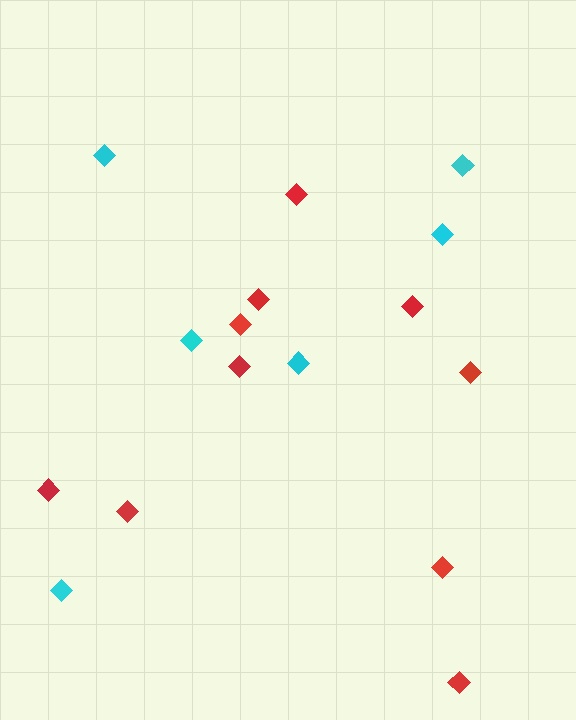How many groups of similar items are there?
There are 2 groups: one group of cyan diamonds (6) and one group of red diamonds (10).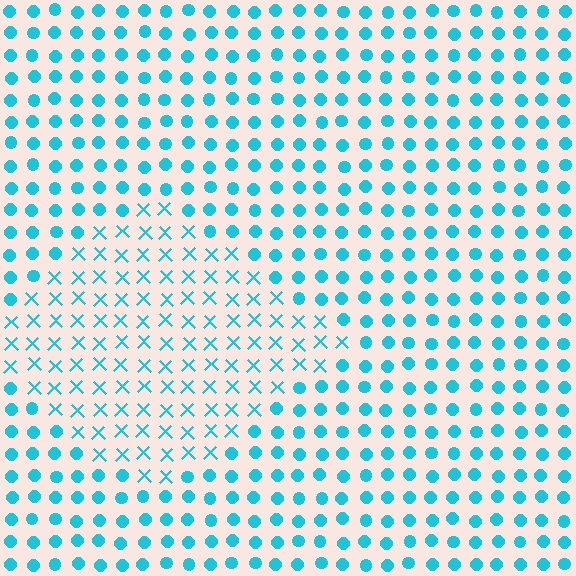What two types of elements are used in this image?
The image uses X marks inside the diamond region and circles outside it.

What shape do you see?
I see a diamond.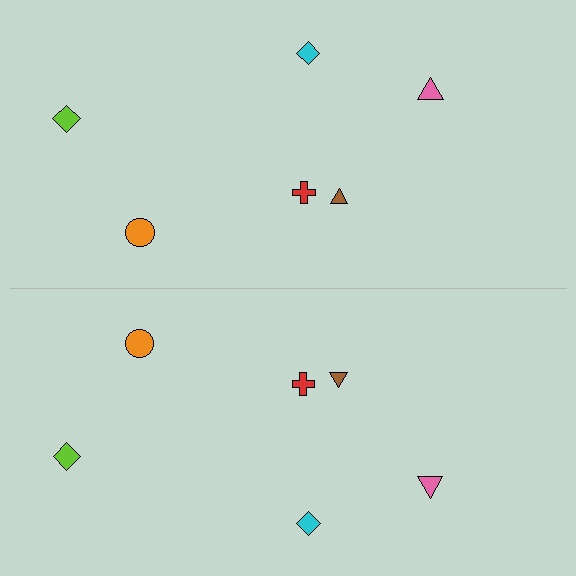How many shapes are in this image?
There are 12 shapes in this image.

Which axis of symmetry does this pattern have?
The pattern has a horizontal axis of symmetry running through the center of the image.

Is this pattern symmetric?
Yes, this pattern has bilateral (reflection) symmetry.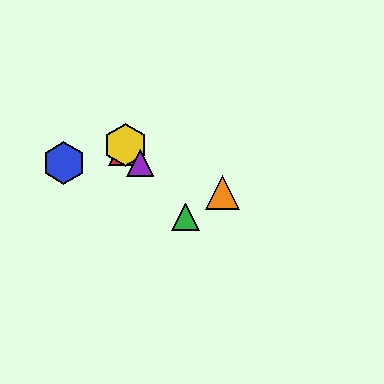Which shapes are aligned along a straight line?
The red triangle, the green triangle, the yellow hexagon, the purple triangle are aligned along a straight line.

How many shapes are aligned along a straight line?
4 shapes (the red triangle, the green triangle, the yellow hexagon, the purple triangle) are aligned along a straight line.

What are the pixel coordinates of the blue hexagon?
The blue hexagon is at (64, 163).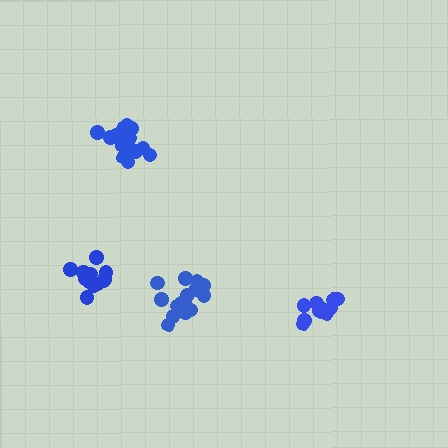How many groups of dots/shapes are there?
There are 4 groups.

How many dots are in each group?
Group 1: 15 dots, Group 2: 17 dots, Group 3: 11 dots, Group 4: 15 dots (58 total).